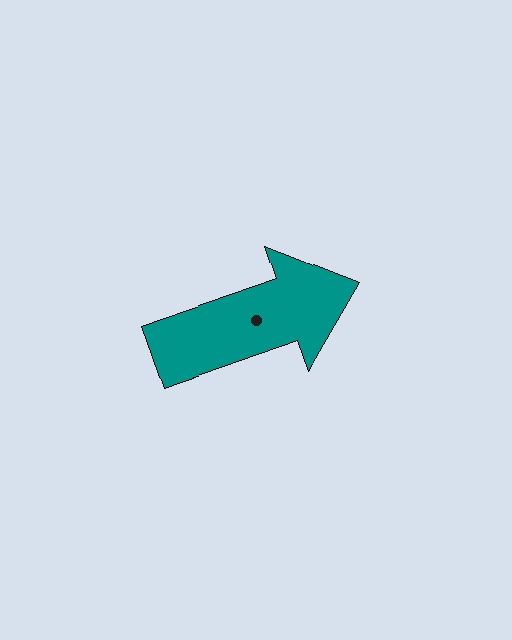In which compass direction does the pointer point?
East.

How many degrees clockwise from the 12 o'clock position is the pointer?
Approximately 70 degrees.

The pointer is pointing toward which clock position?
Roughly 2 o'clock.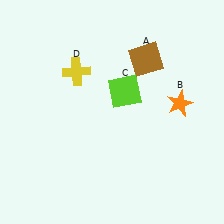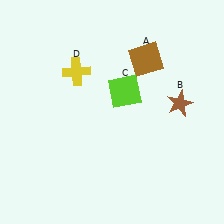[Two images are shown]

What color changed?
The star (B) changed from orange in Image 1 to brown in Image 2.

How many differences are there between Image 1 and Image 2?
There is 1 difference between the two images.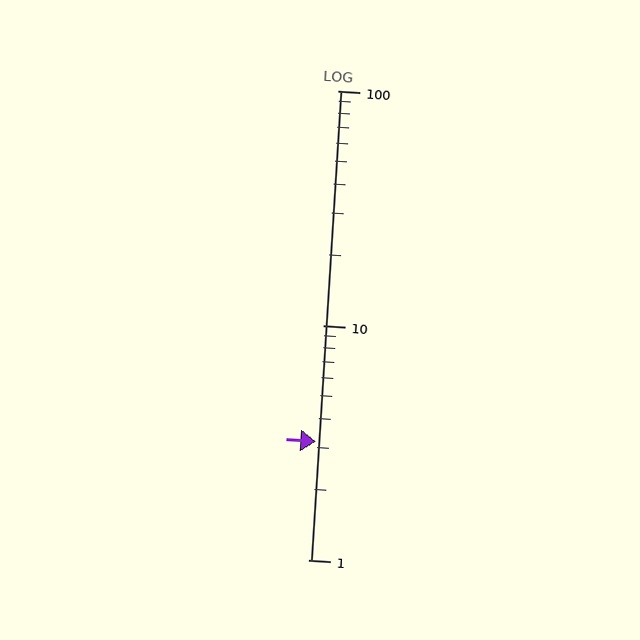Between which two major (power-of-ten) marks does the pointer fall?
The pointer is between 1 and 10.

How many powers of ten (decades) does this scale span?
The scale spans 2 decades, from 1 to 100.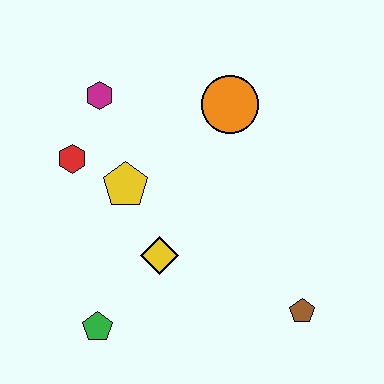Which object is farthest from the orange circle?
The green pentagon is farthest from the orange circle.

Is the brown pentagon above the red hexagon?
No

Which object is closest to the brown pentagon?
The yellow diamond is closest to the brown pentagon.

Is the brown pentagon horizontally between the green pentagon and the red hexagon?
No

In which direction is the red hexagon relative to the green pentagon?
The red hexagon is above the green pentagon.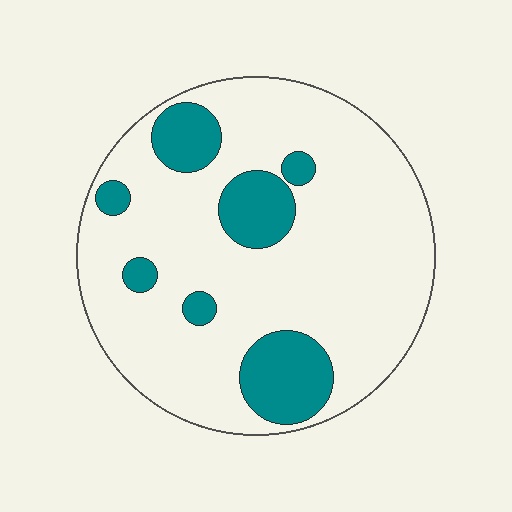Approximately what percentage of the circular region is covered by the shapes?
Approximately 20%.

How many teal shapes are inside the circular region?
7.